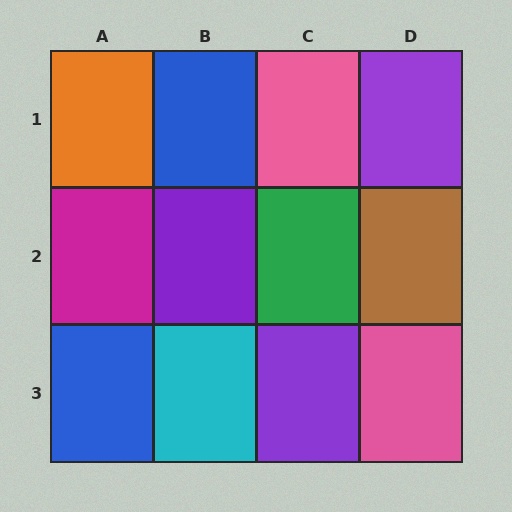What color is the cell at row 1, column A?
Orange.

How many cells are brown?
1 cell is brown.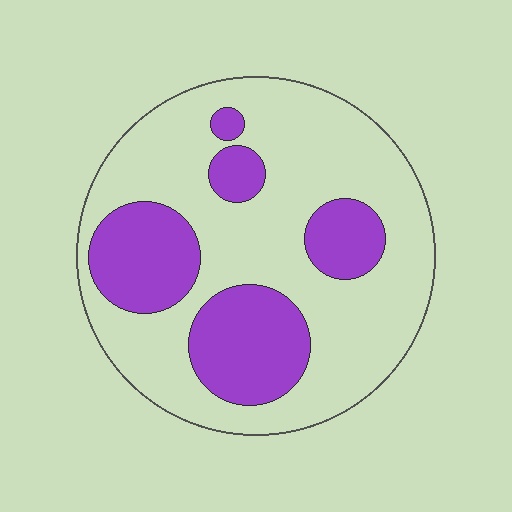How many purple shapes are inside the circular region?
5.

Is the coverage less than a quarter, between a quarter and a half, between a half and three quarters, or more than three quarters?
Between a quarter and a half.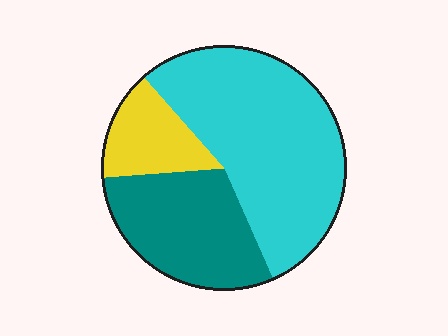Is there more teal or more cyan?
Cyan.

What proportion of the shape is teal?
Teal covers 30% of the shape.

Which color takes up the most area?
Cyan, at roughly 55%.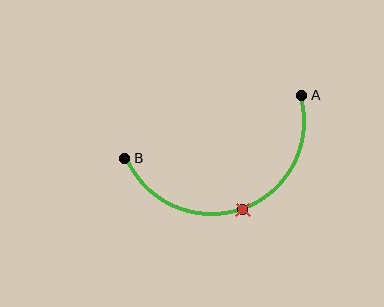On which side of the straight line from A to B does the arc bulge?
The arc bulges below the straight line connecting A and B.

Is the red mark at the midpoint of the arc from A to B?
Yes. The red mark lies on the arc at equal arc-length from both A and B — it is the arc midpoint.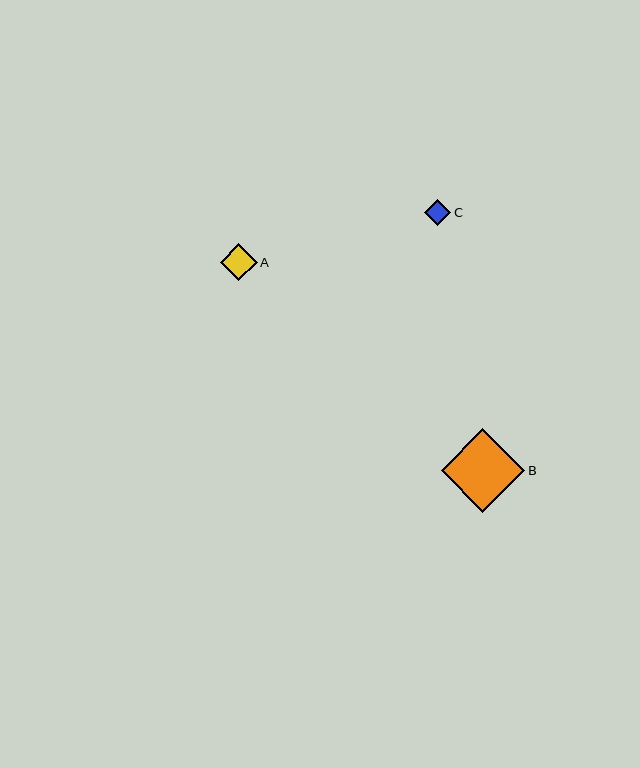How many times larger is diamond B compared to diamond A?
Diamond B is approximately 2.3 times the size of diamond A.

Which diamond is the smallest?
Diamond C is the smallest with a size of approximately 26 pixels.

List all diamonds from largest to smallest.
From largest to smallest: B, A, C.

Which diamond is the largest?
Diamond B is the largest with a size of approximately 84 pixels.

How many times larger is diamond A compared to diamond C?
Diamond A is approximately 1.4 times the size of diamond C.